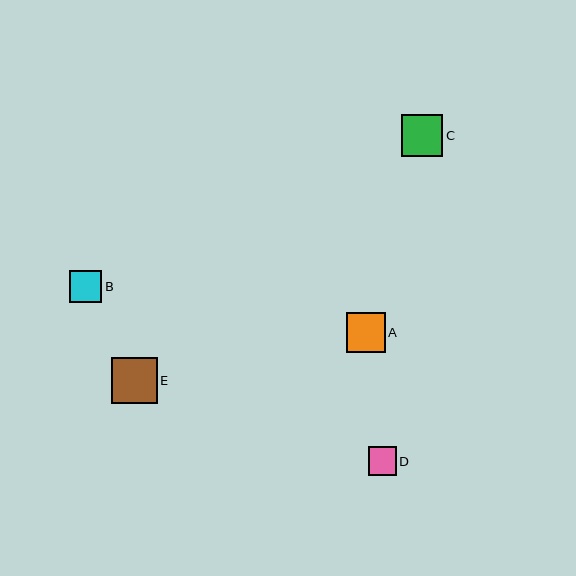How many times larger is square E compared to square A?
Square E is approximately 1.2 times the size of square A.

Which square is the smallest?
Square D is the smallest with a size of approximately 28 pixels.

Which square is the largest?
Square E is the largest with a size of approximately 45 pixels.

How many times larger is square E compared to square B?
Square E is approximately 1.4 times the size of square B.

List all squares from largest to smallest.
From largest to smallest: E, C, A, B, D.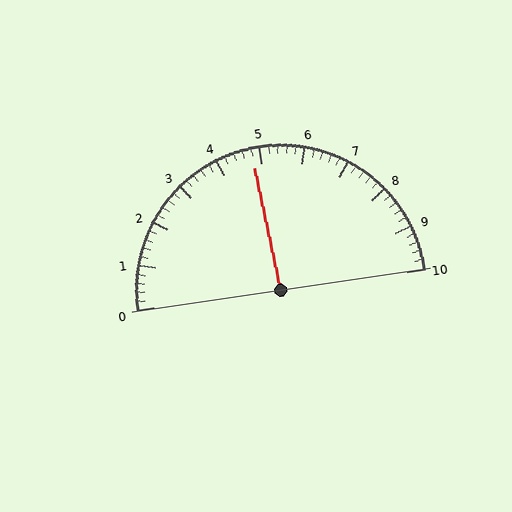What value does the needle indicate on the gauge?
The needle indicates approximately 4.8.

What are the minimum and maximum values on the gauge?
The gauge ranges from 0 to 10.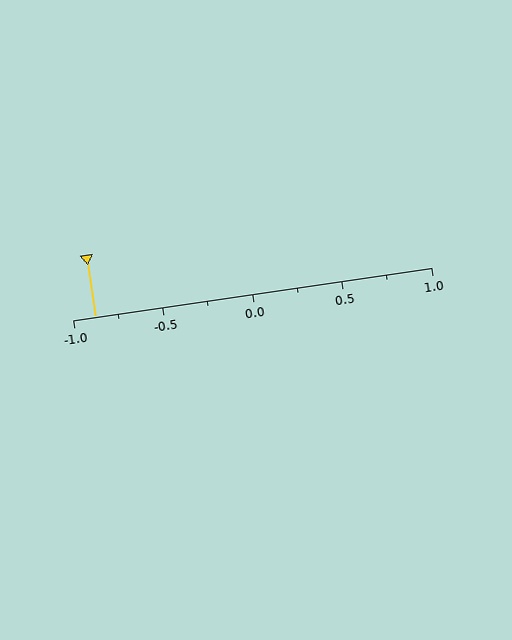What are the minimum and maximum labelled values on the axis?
The axis runs from -1.0 to 1.0.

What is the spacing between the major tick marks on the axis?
The major ticks are spaced 0.5 apart.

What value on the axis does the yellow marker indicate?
The marker indicates approximately -0.88.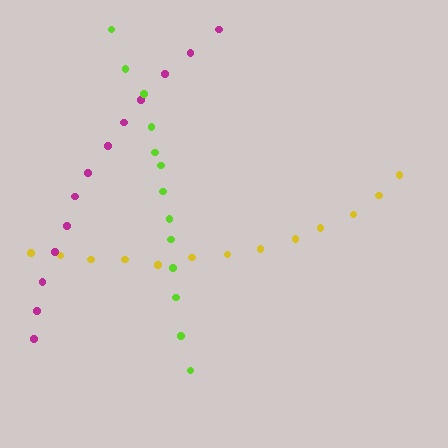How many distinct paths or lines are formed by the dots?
There are 3 distinct paths.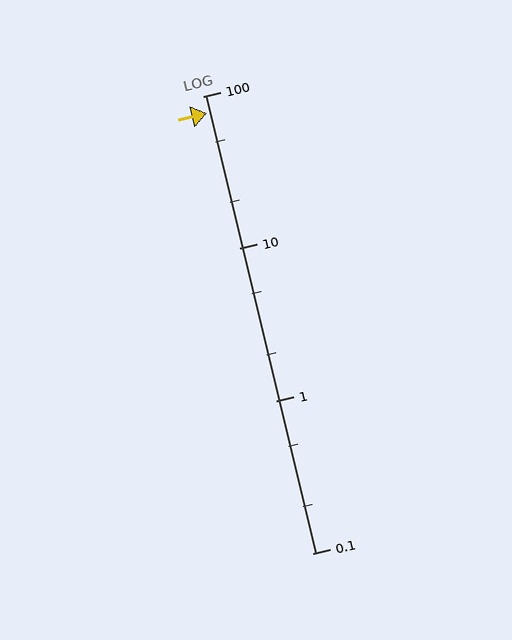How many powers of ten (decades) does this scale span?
The scale spans 3 decades, from 0.1 to 100.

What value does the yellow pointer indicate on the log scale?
The pointer indicates approximately 77.